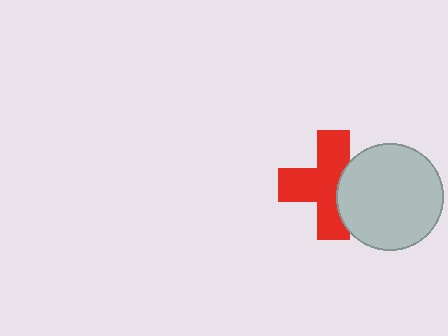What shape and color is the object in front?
The object in front is a light gray circle.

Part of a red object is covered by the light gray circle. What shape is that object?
It is a cross.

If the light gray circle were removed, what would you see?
You would see the complete red cross.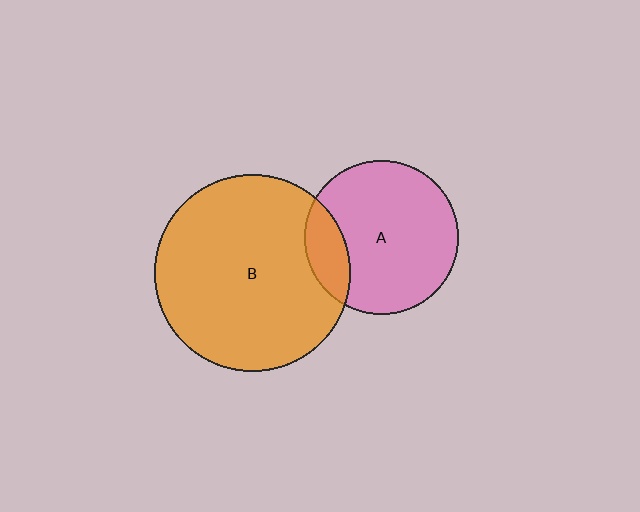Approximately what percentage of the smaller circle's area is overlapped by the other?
Approximately 15%.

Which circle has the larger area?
Circle B (orange).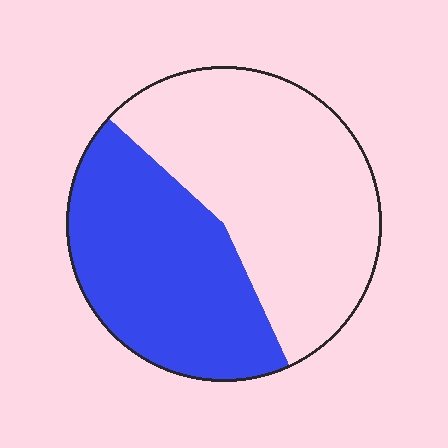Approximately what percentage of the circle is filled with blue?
Approximately 45%.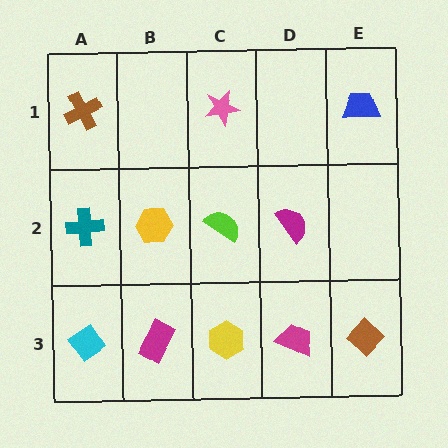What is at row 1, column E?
A blue trapezoid.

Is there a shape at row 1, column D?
No, that cell is empty.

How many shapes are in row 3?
5 shapes.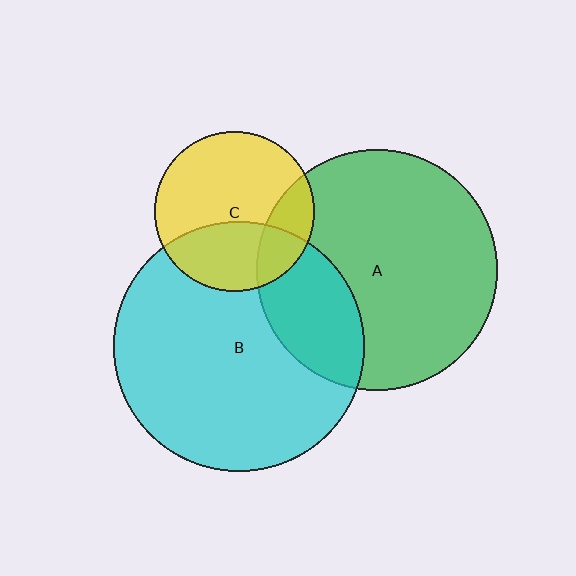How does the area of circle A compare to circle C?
Approximately 2.3 times.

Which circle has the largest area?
Circle B (cyan).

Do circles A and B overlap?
Yes.